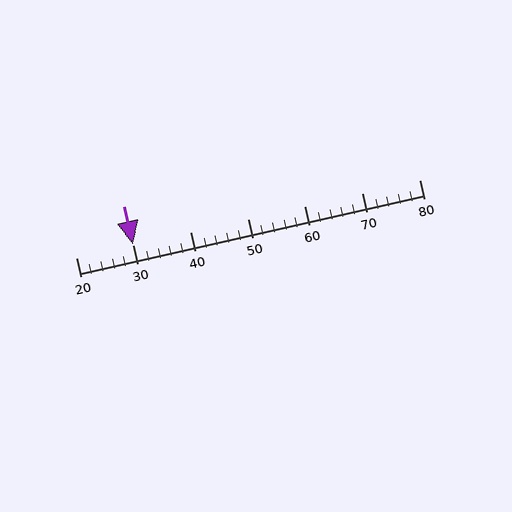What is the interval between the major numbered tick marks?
The major tick marks are spaced 10 units apart.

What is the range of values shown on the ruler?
The ruler shows values from 20 to 80.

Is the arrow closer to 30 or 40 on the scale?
The arrow is closer to 30.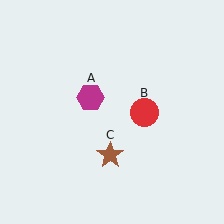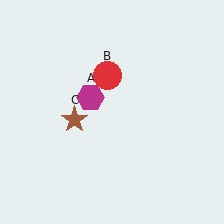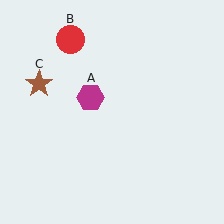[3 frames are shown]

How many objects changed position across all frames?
2 objects changed position: red circle (object B), brown star (object C).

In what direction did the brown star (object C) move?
The brown star (object C) moved up and to the left.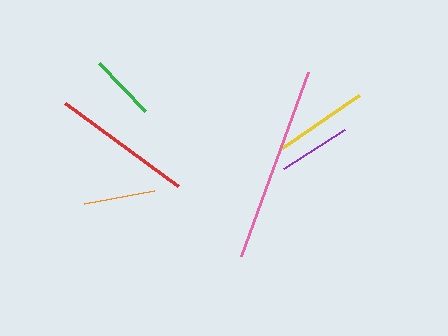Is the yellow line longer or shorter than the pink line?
The pink line is longer than the yellow line.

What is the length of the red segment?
The red segment is approximately 140 pixels long.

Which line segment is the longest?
The pink line is the longest at approximately 196 pixels.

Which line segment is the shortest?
The green line is the shortest at approximately 66 pixels.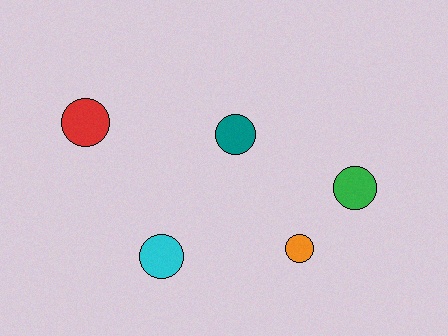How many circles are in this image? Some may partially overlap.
There are 5 circles.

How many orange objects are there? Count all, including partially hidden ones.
There is 1 orange object.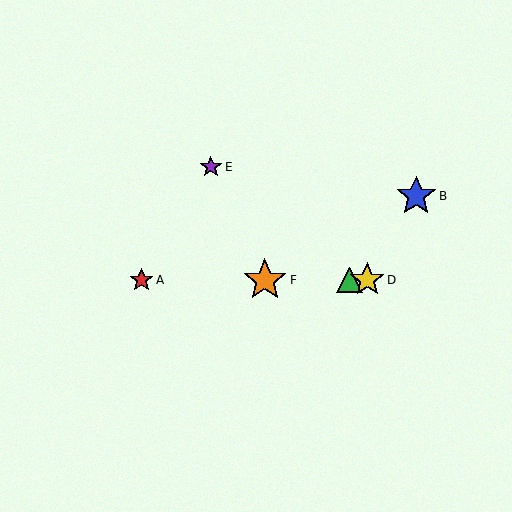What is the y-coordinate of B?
Object B is at y≈196.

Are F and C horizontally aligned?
Yes, both are at y≈280.